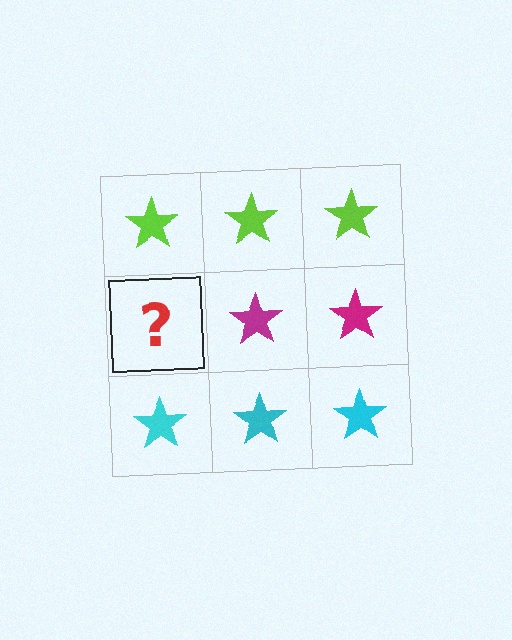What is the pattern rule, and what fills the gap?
The rule is that each row has a consistent color. The gap should be filled with a magenta star.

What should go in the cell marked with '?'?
The missing cell should contain a magenta star.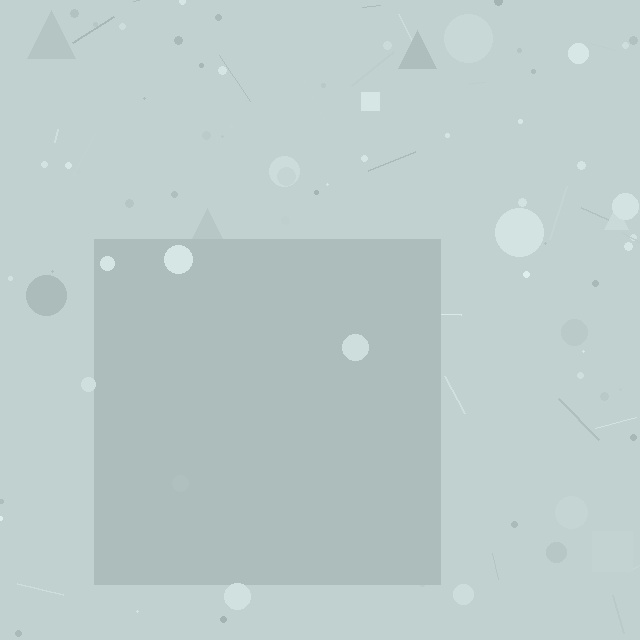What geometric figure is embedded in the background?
A square is embedded in the background.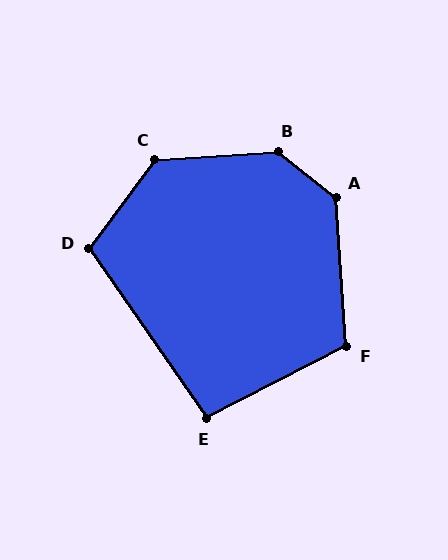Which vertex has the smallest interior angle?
E, at approximately 98 degrees.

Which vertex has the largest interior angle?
B, at approximately 138 degrees.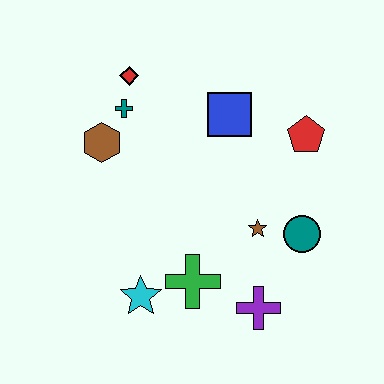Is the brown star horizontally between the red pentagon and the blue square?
Yes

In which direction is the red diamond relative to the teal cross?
The red diamond is above the teal cross.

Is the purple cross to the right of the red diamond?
Yes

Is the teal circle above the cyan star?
Yes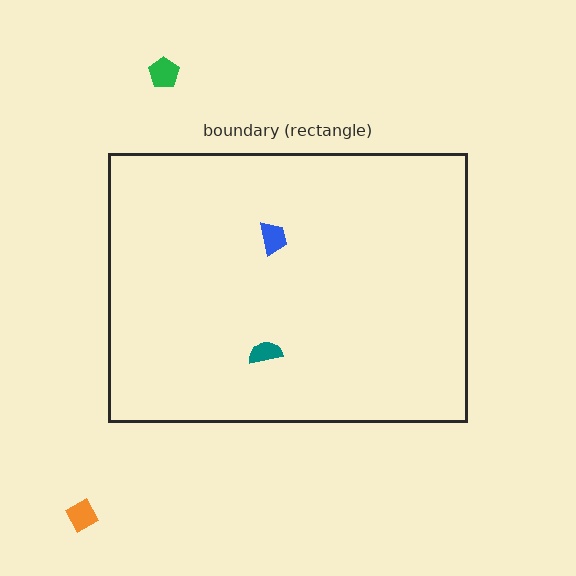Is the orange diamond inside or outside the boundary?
Outside.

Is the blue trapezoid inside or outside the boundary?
Inside.